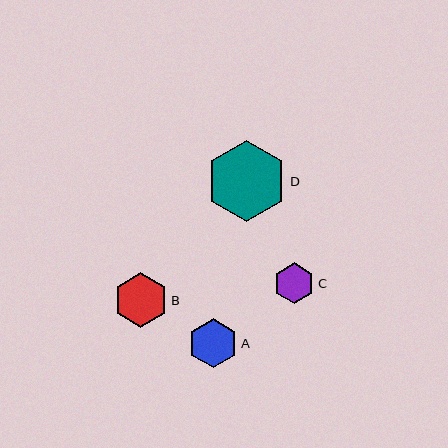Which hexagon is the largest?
Hexagon D is the largest with a size of approximately 81 pixels.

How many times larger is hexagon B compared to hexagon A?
Hexagon B is approximately 1.1 times the size of hexagon A.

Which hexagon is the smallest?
Hexagon C is the smallest with a size of approximately 41 pixels.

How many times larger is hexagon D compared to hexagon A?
Hexagon D is approximately 1.6 times the size of hexagon A.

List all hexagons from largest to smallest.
From largest to smallest: D, B, A, C.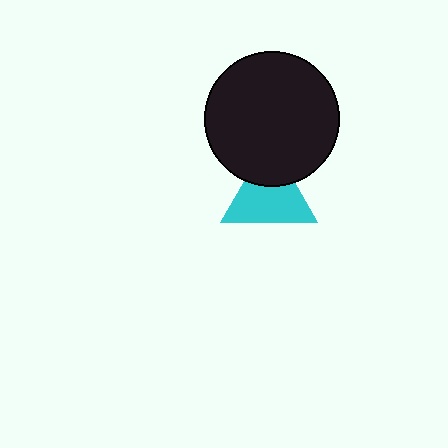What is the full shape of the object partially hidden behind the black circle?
The partially hidden object is a cyan triangle.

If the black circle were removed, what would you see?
You would see the complete cyan triangle.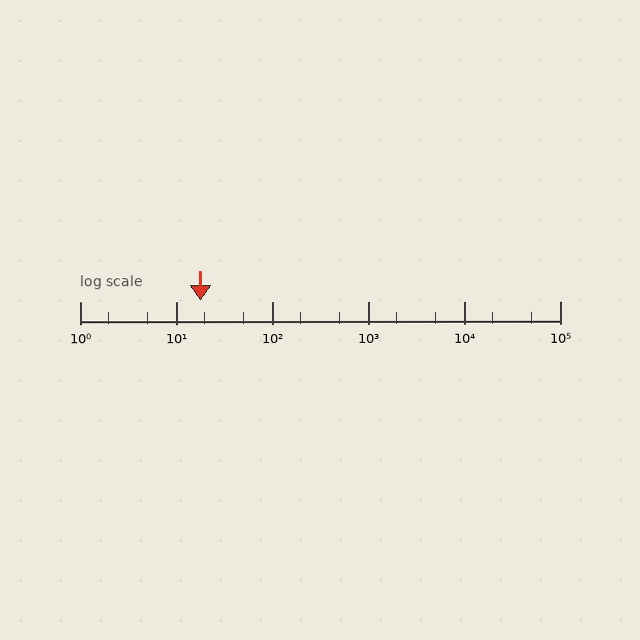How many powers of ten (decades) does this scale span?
The scale spans 5 decades, from 1 to 100000.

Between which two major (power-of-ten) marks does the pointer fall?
The pointer is between 10 and 100.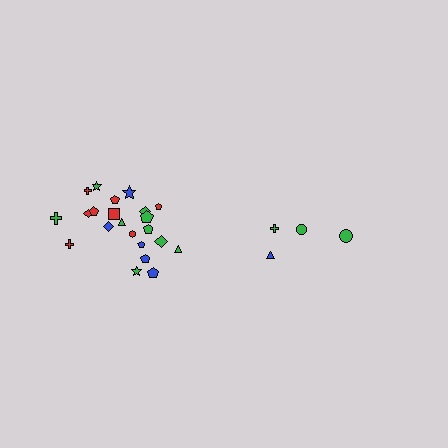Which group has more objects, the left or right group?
The left group.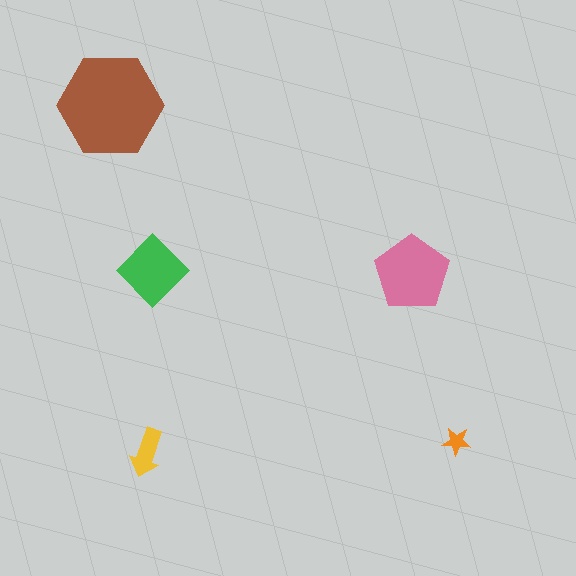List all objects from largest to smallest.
The brown hexagon, the pink pentagon, the green diamond, the yellow arrow, the orange star.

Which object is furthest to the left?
The brown hexagon is leftmost.